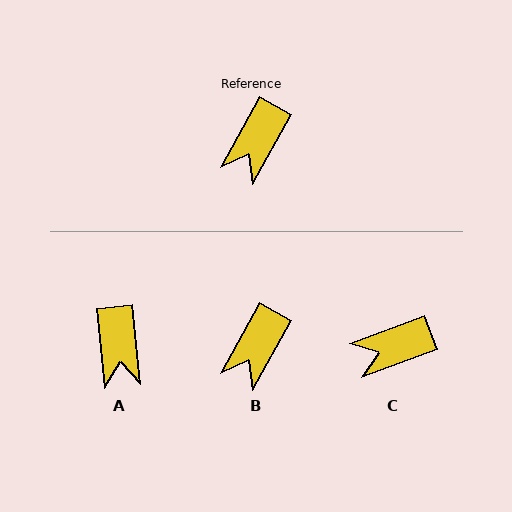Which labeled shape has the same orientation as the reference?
B.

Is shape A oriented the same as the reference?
No, it is off by about 34 degrees.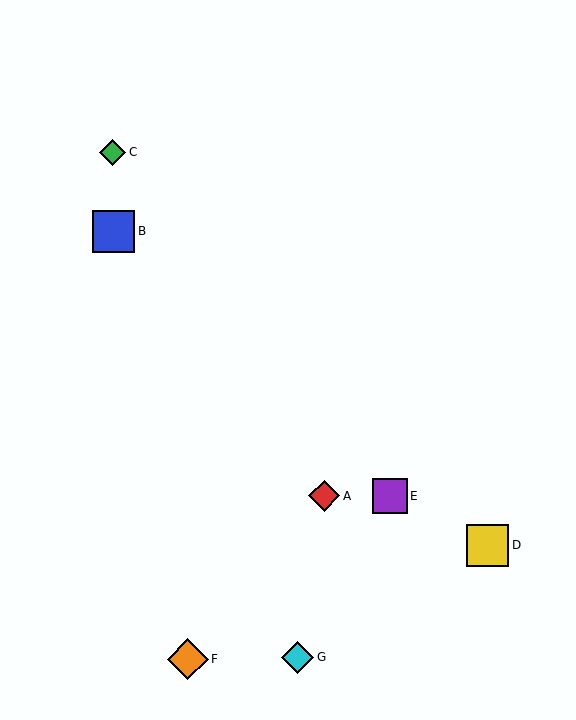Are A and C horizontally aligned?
No, A is at y≈496 and C is at y≈152.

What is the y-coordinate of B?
Object B is at y≈231.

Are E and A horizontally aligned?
Yes, both are at y≈496.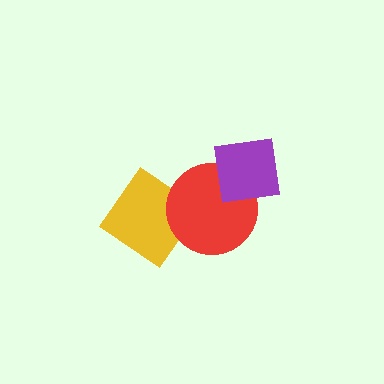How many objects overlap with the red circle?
2 objects overlap with the red circle.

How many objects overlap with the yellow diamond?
1 object overlaps with the yellow diamond.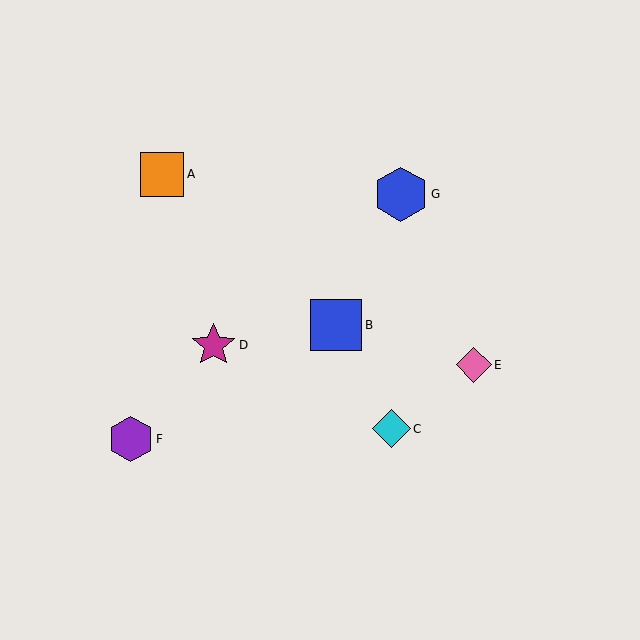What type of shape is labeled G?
Shape G is a blue hexagon.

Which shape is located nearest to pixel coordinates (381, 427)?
The cyan diamond (labeled C) at (391, 429) is nearest to that location.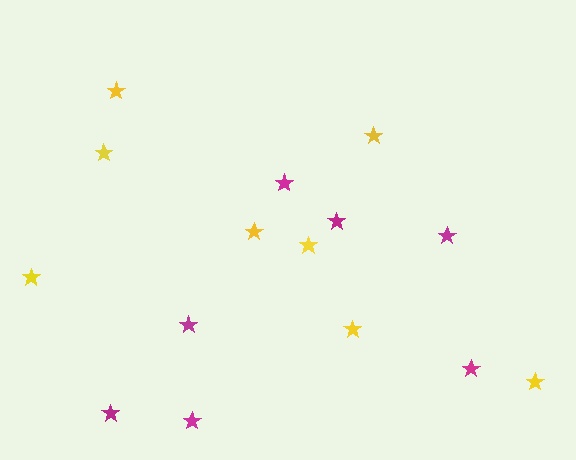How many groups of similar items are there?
There are 2 groups: one group of yellow stars (8) and one group of magenta stars (7).